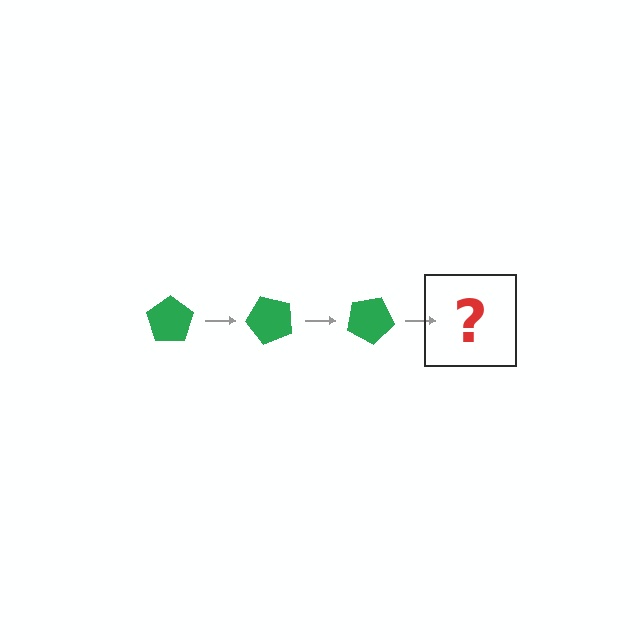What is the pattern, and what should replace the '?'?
The pattern is that the pentagon rotates 50 degrees each step. The '?' should be a green pentagon rotated 150 degrees.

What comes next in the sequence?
The next element should be a green pentagon rotated 150 degrees.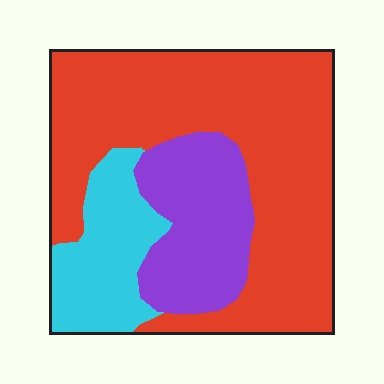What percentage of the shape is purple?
Purple covers about 20% of the shape.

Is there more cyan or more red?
Red.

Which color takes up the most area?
Red, at roughly 60%.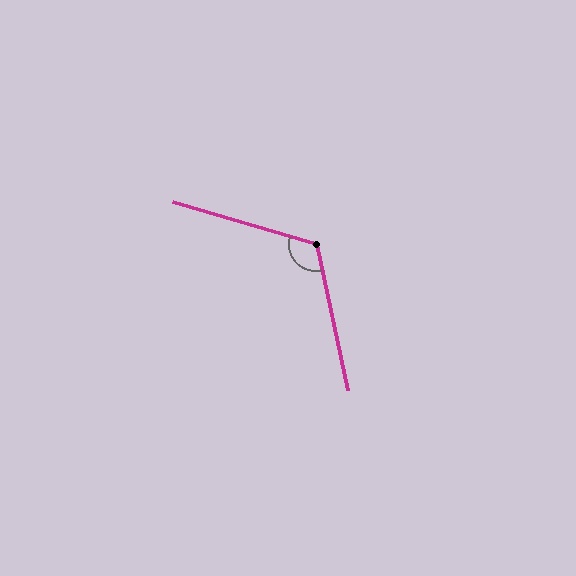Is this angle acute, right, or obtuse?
It is obtuse.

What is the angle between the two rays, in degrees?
Approximately 119 degrees.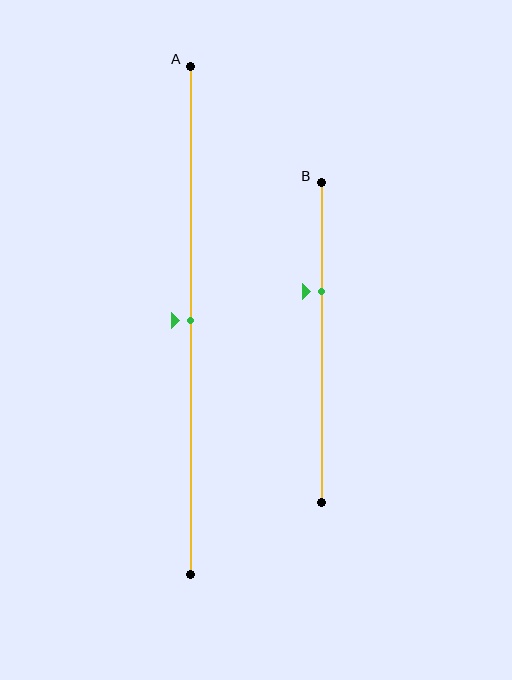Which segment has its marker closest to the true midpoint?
Segment A has its marker closest to the true midpoint.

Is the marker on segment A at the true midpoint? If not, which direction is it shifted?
Yes, the marker on segment A is at the true midpoint.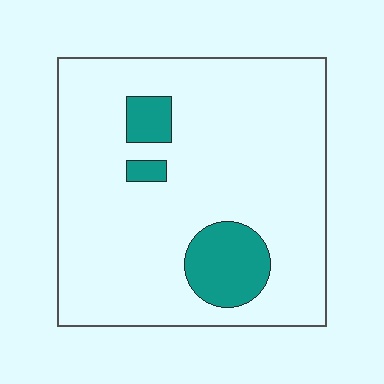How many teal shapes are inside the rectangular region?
3.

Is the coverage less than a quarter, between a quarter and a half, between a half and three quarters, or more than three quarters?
Less than a quarter.